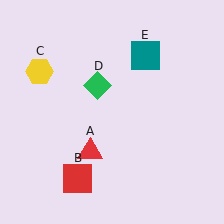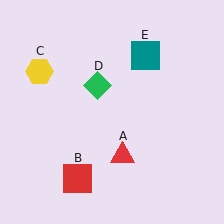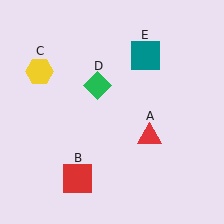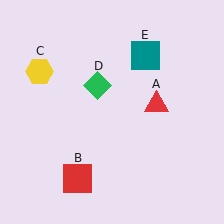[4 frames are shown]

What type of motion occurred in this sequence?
The red triangle (object A) rotated counterclockwise around the center of the scene.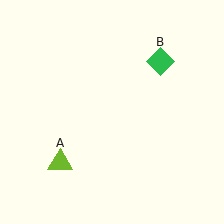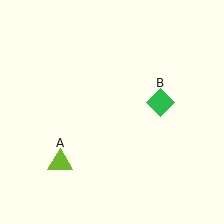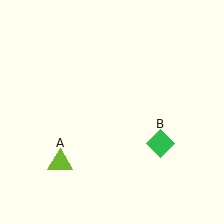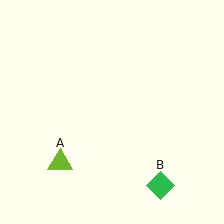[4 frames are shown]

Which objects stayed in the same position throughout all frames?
Lime triangle (object A) remained stationary.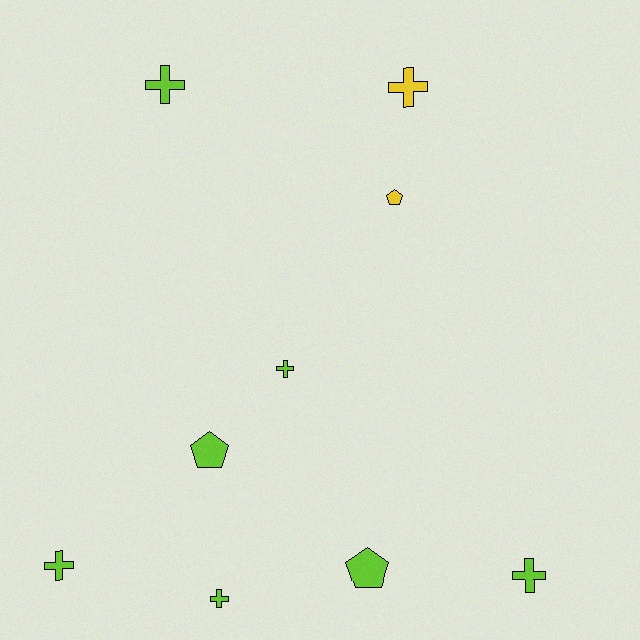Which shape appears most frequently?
Cross, with 6 objects.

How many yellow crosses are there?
There is 1 yellow cross.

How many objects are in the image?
There are 9 objects.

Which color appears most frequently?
Lime, with 7 objects.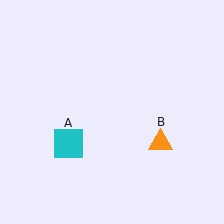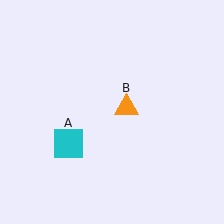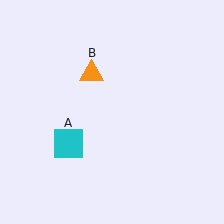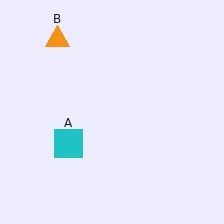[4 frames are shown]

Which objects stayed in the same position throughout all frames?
Cyan square (object A) remained stationary.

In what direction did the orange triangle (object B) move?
The orange triangle (object B) moved up and to the left.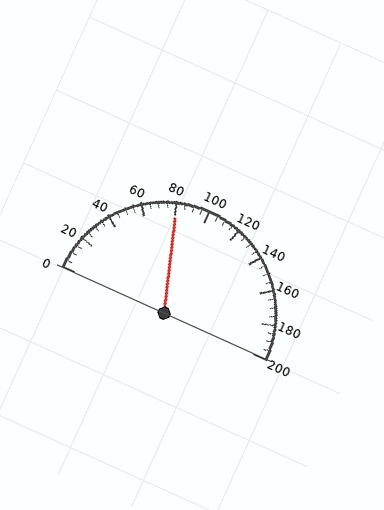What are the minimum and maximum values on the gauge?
The gauge ranges from 0 to 200.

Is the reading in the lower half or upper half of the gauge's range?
The reading is in the lower half of the range (0 to 200).